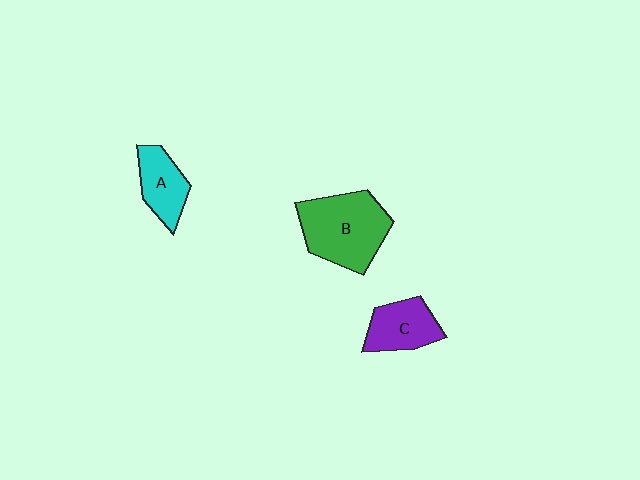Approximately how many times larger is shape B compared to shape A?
Approximately 1.9 times.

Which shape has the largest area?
Shape B (green).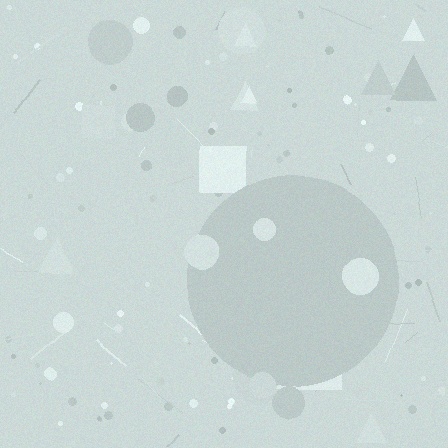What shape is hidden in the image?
A circle is hidden in the image.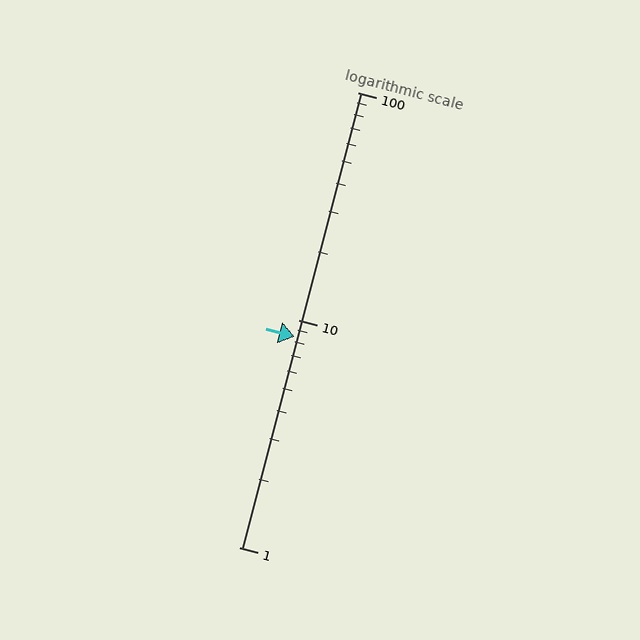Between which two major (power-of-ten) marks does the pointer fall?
The pointer is between 1 and 10.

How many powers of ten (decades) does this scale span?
The scale spans 2 decades, from 1 to 100.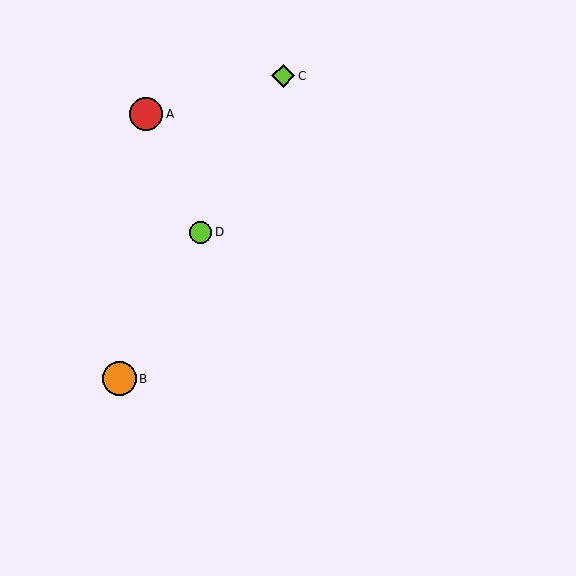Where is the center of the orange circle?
The center of the orange circle is at (119, 379).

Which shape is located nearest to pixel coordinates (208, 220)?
The lime circle (labeled D) at (201, 232) is nearest to that location.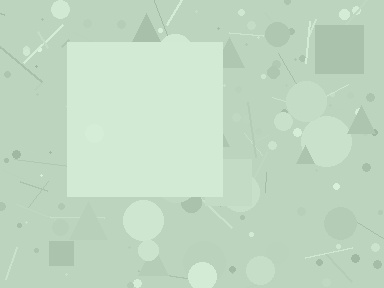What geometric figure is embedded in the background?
A square is embedded in the background.